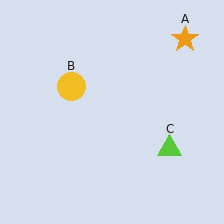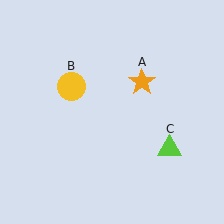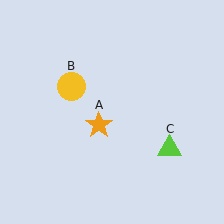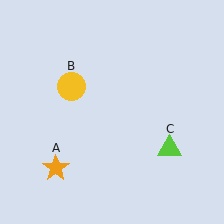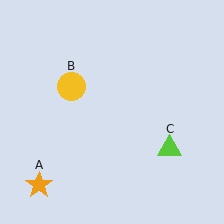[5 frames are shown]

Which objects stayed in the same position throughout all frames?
Yellow circle (object B) and lime triangle (object C) remained stationary.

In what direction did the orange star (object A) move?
The orange star (object A) moved down and to the left.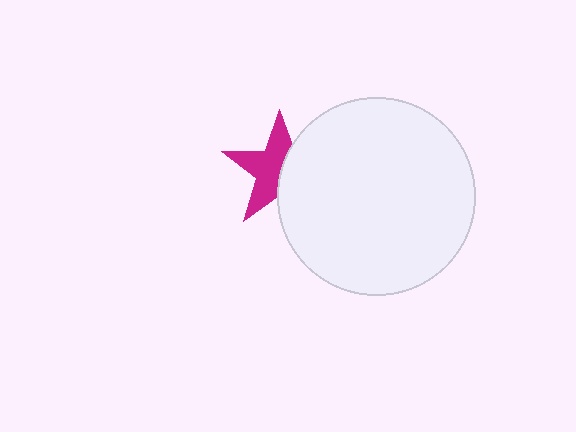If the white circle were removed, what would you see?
You would see the complete magenta star.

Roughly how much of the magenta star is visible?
About half of it is visible (roughly 57%).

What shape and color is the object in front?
The object in front is a white circle.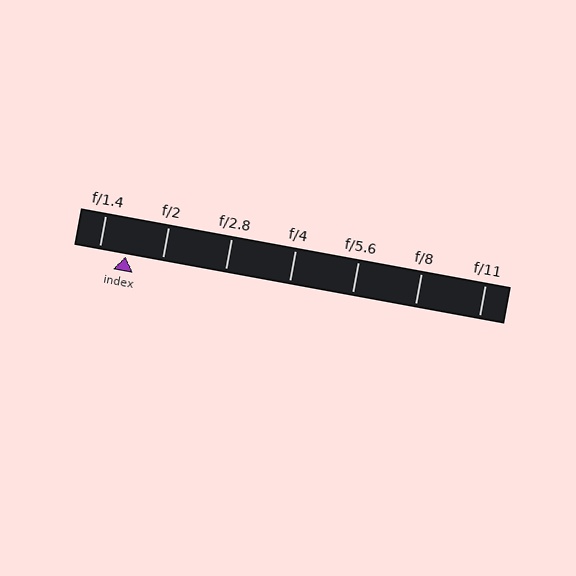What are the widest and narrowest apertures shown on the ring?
The widest aperture shown is f/1.4 and the narrowest is f/11.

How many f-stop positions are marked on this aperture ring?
There are 7 f-stop positions marked.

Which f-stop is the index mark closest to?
The index mark is closest to f/1.4.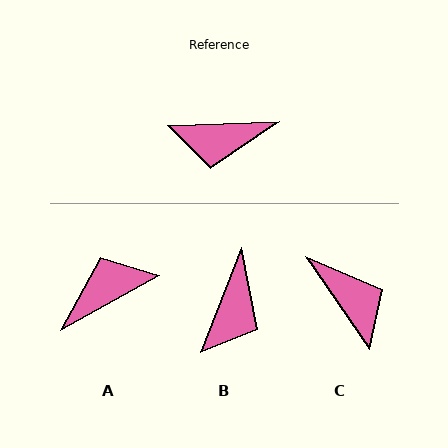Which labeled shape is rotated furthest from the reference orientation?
A, about 153 degrees away.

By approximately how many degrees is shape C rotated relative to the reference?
Approximately 122 degrees counter-clockwise.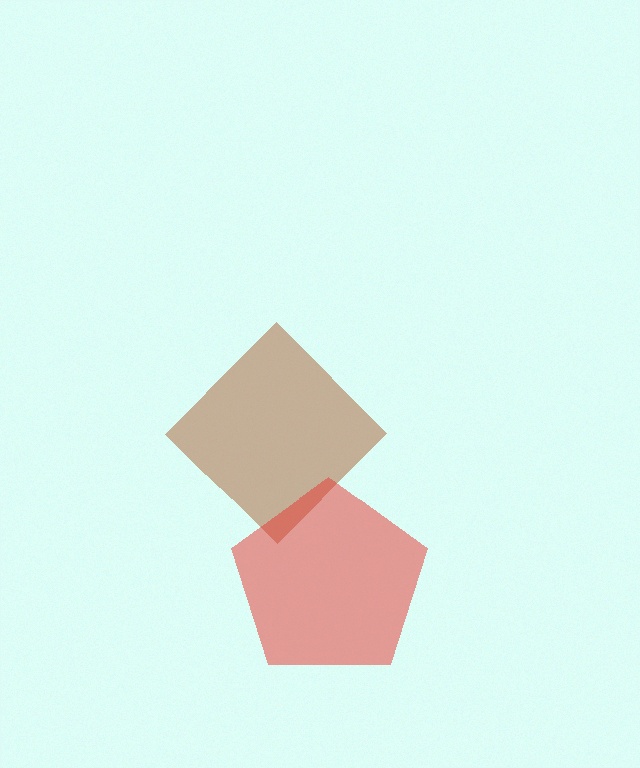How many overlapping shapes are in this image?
There are 2 overlapping shapes in the image.